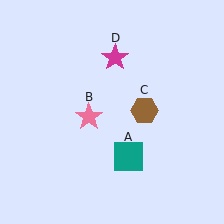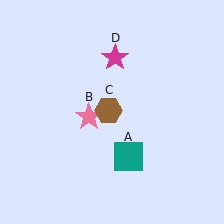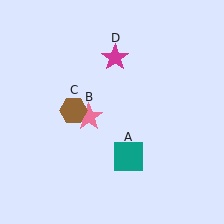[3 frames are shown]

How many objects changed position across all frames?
1 object changed position: brown hexagon (object C).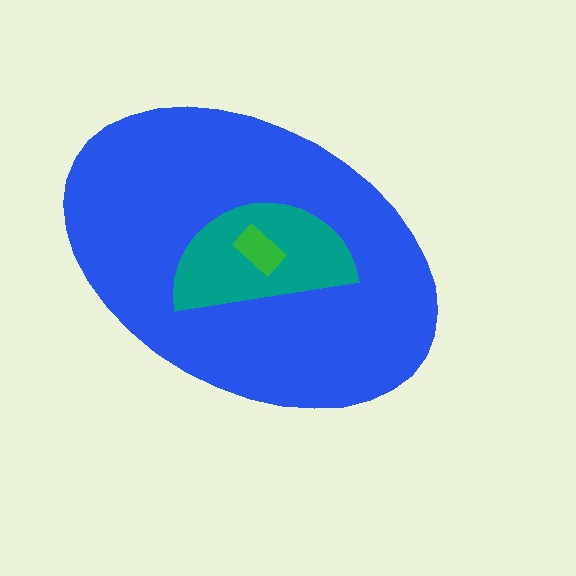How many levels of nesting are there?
3.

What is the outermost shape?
The blue ellipse.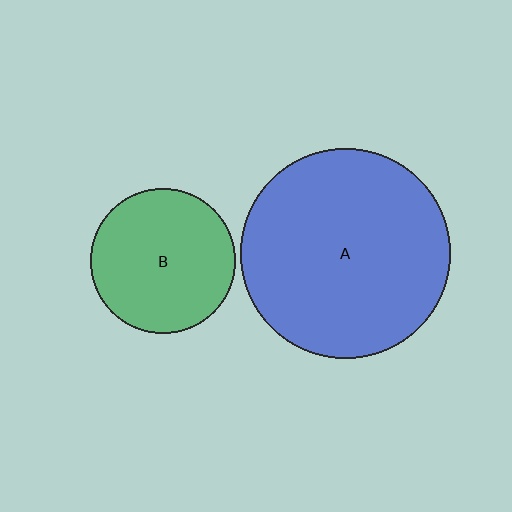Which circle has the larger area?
Circle A (blue).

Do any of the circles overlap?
No, none of the circles overlap.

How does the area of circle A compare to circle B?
Approximately 2.1 times.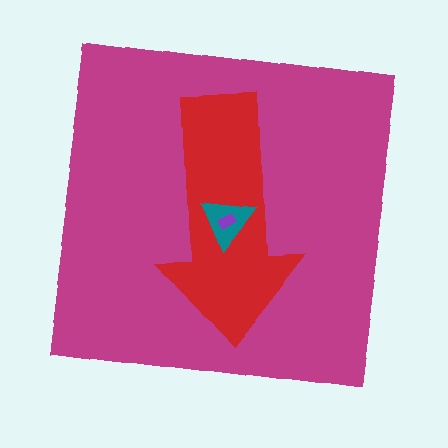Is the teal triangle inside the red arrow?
Yes.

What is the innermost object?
The purple rectangle.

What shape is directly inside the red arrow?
The teal triangle.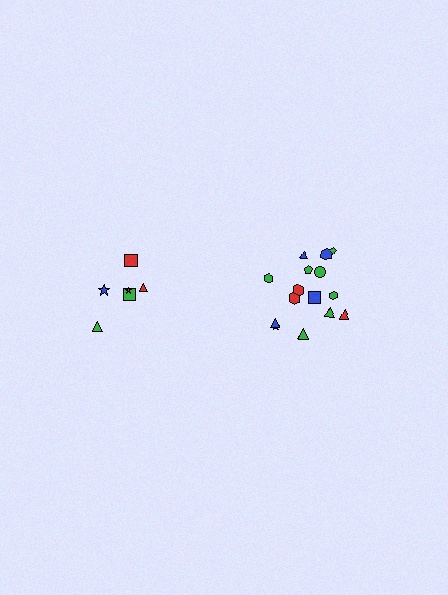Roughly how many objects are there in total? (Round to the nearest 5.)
Roughly 20 objects in total.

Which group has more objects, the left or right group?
The right group.